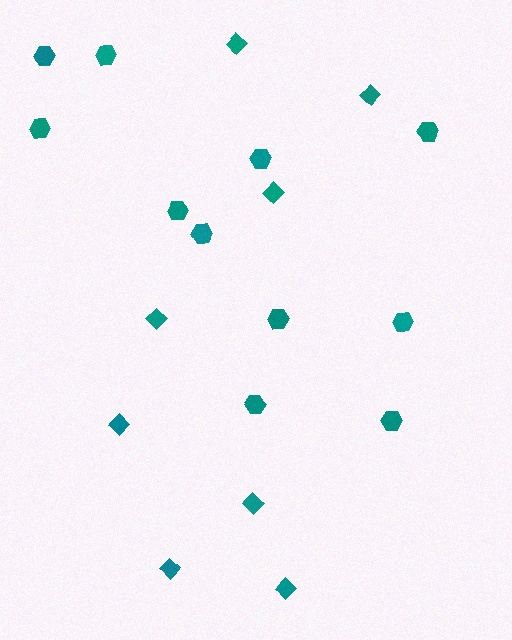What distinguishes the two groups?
There are 2 groups: one group of diamonds (8) and one group of hexagons (11).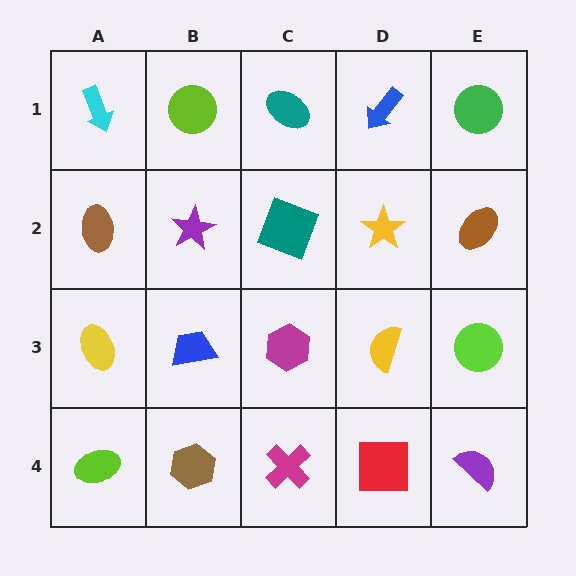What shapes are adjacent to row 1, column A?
A brown ellipse (row 2, column A), a lime circle (row 1, column B).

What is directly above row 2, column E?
A green circle.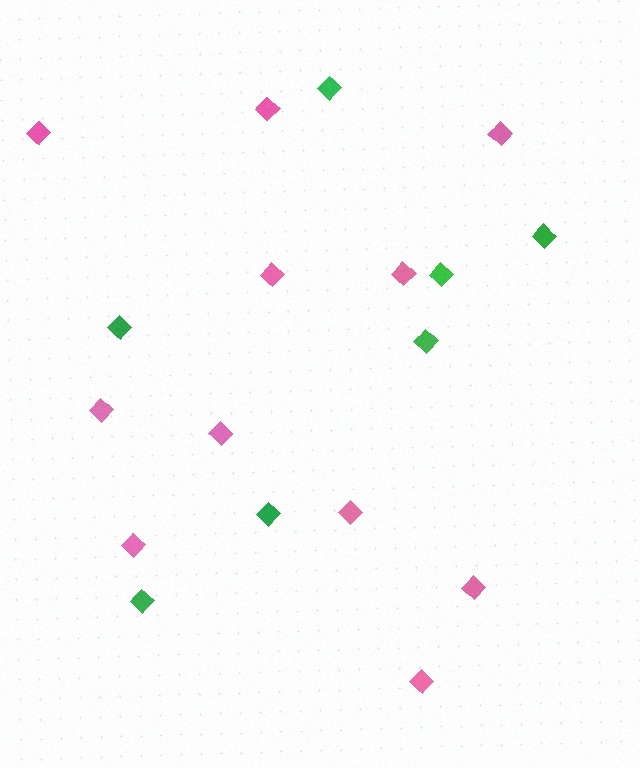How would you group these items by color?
There are 2 groups: one group of green diamonds (7) and one group of pink diamonds (11).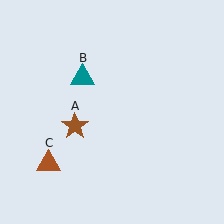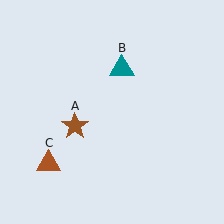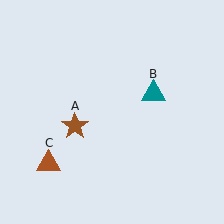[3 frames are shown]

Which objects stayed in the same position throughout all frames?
Brown star (object A) and brown triangle (object C) remained stationary.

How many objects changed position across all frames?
1 object changed position: teal triangle (object B).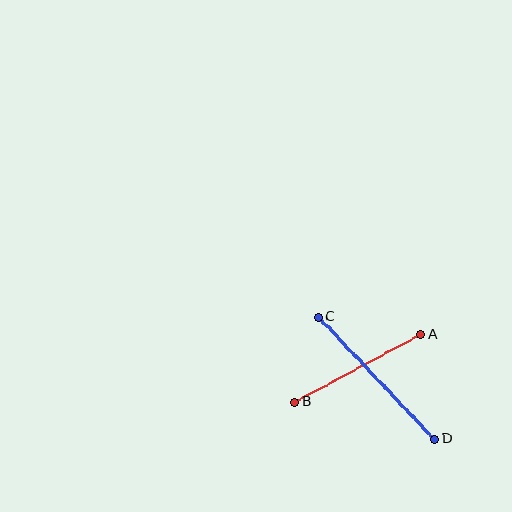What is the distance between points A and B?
The distance is approximately 143 pixels.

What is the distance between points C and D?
The distance is approximately 168 pixels.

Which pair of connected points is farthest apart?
Points C and D are farthest apart.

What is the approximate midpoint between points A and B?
The midpoint is at approximately (358, 368) pixels.